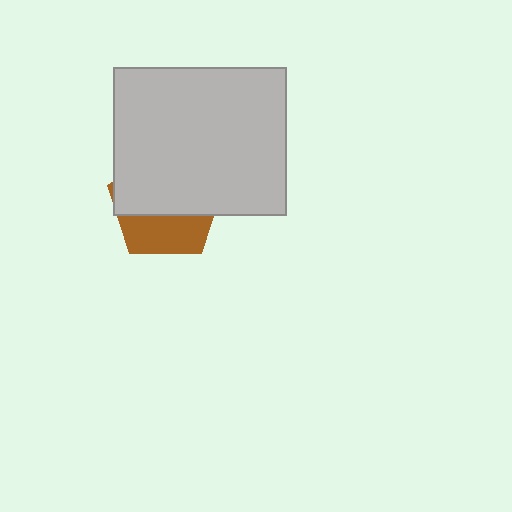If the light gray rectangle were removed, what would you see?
You would see the complete brown pentagon.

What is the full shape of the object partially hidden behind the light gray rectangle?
The partially hidden object is a brown pentagon.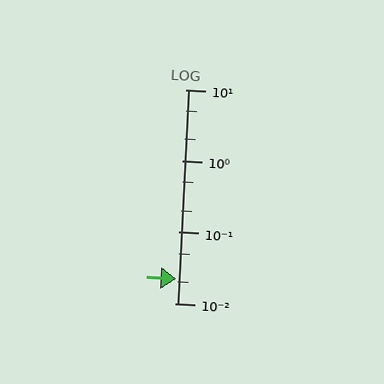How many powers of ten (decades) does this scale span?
The scale spans 3 decades, from 0.01 to 10.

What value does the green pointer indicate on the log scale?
The pointer indicates approximately 0.022.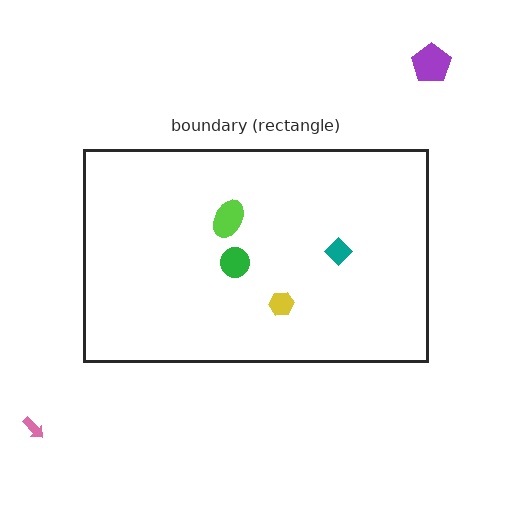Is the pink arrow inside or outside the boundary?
Outside.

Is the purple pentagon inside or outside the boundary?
Outside.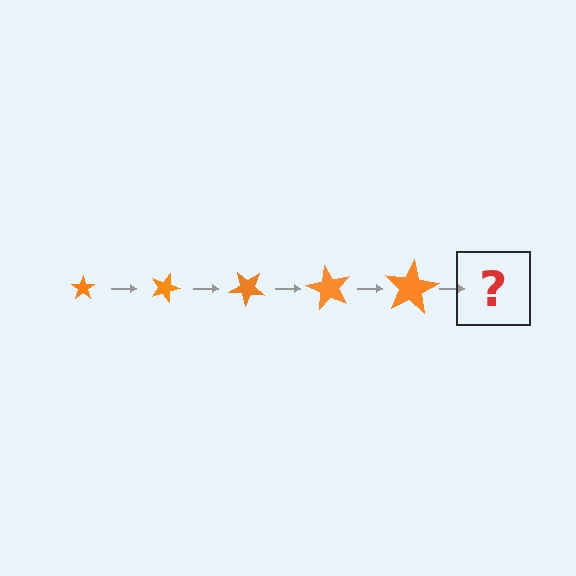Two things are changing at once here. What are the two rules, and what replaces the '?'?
The two rules are that the star grows larger each step and it rotates 20 degrees each step. The '?' should be a star, larger than the previous one and rotated 100 degrees from the start.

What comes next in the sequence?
The next element should be a star, larger than the previous one and rotated 100 degrees from the start.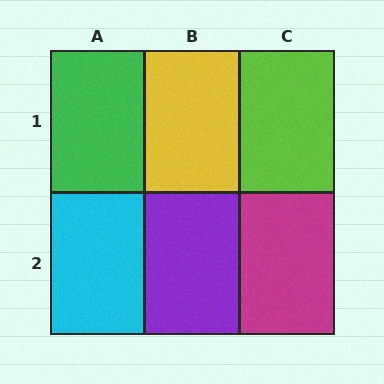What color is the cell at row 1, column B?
Yellow.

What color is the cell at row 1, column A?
Green.